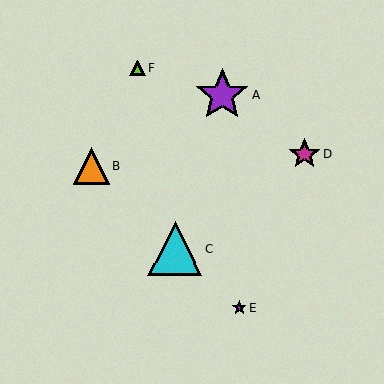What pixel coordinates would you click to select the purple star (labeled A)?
Click at (222, 95) to select the purple star A.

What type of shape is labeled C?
Shape C is a cyan triangle.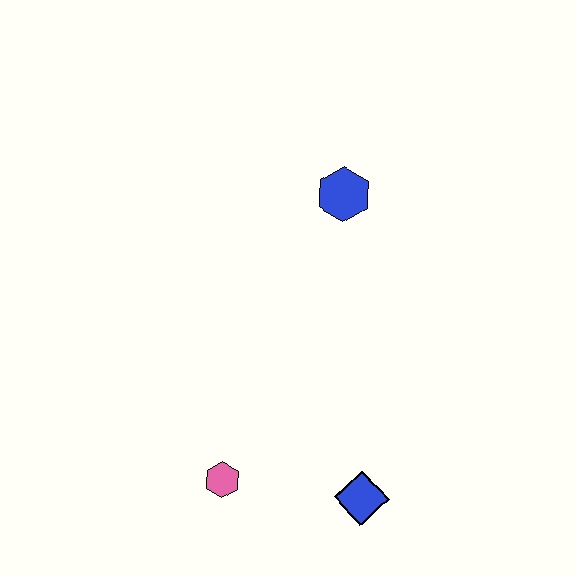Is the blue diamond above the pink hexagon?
No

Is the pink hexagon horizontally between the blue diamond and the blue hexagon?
No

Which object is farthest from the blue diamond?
The blue hexagon is farthest from the blue diamond.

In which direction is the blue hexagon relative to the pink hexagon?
The blue hexagon is above the pink hexagon.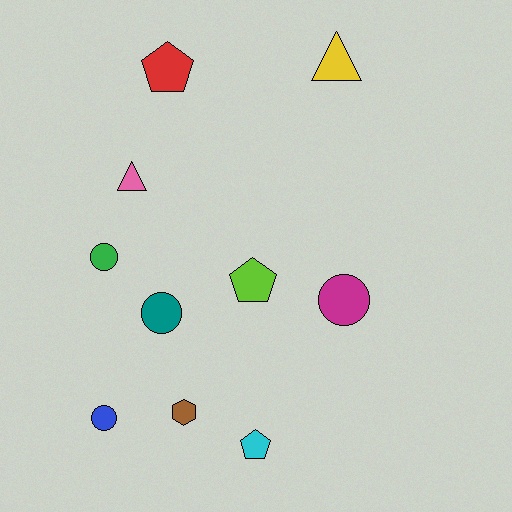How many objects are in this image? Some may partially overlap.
There are 10 objects.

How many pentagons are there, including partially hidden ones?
There are 3 pentagons.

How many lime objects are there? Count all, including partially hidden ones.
There is 1 lime object.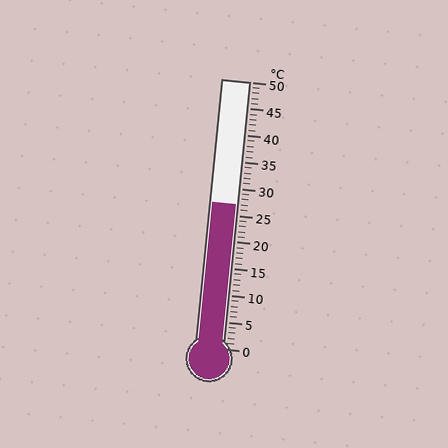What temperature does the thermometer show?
The thermometer shows approximately 27°C.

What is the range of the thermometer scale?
The thermometer scale ranges from 0°C to 50°C.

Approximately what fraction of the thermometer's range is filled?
The thermometer is filled to approximately 55% of its range.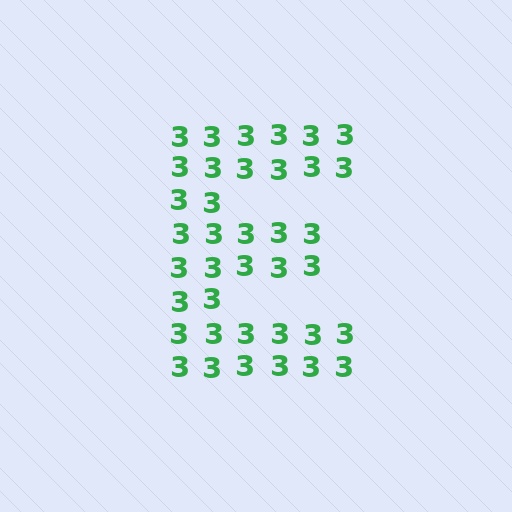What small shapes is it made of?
It is made of small digit 3's.